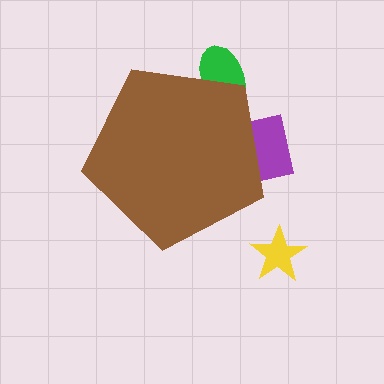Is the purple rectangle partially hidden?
Yes, the purple rectangle is partially hidden behind the brown pentagon.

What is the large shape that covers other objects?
A brown pentagon.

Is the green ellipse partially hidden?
Yes, the green ellipse is partially hidden behind the brown pentagon.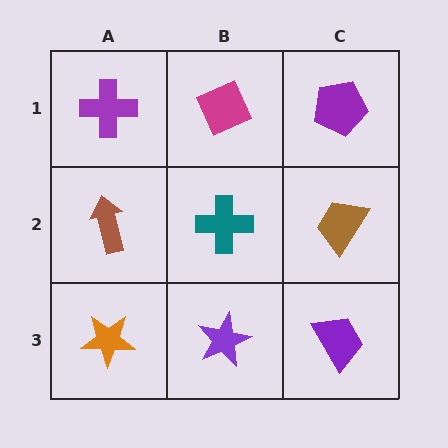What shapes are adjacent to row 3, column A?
A brown arrow (row 2, column A), a purple star (row 3, column B).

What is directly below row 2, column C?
A purple trapezoid.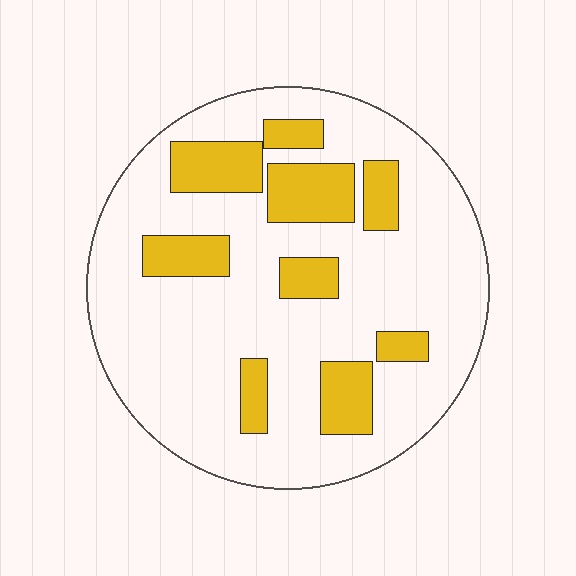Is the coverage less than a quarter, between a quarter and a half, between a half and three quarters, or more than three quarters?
Less than a quarter.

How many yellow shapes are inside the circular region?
9.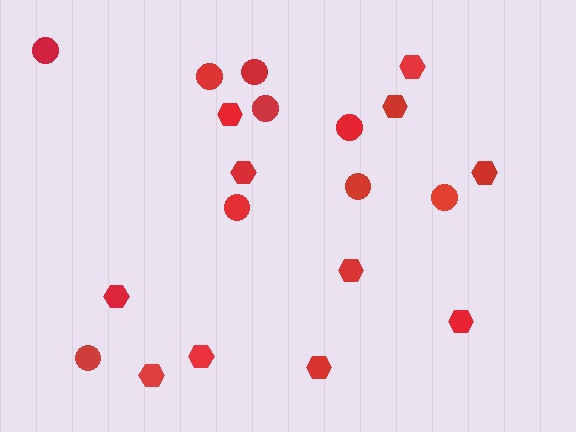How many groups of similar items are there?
There are 2 groups: one group of circles (9) and one group of hexagons (11).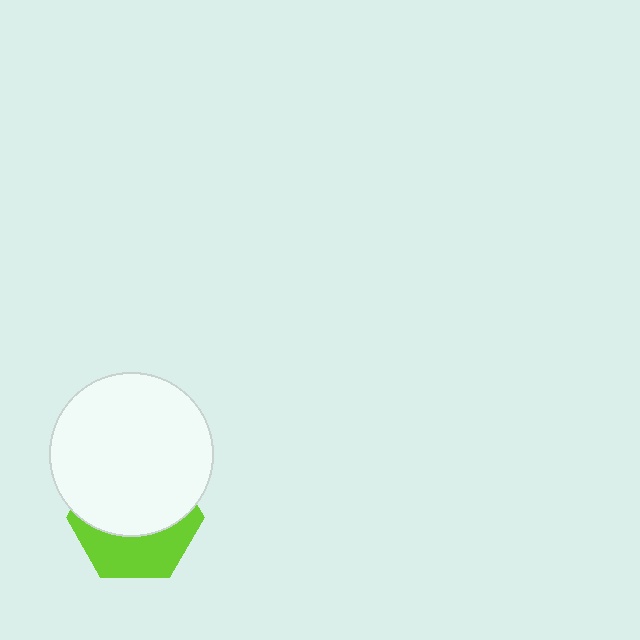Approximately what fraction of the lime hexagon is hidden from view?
Roughly 60% of the lime hexagon is hidden behind the white circle.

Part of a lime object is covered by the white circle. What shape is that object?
It is a hexagon.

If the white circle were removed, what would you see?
You would see the complete lime hexagon.